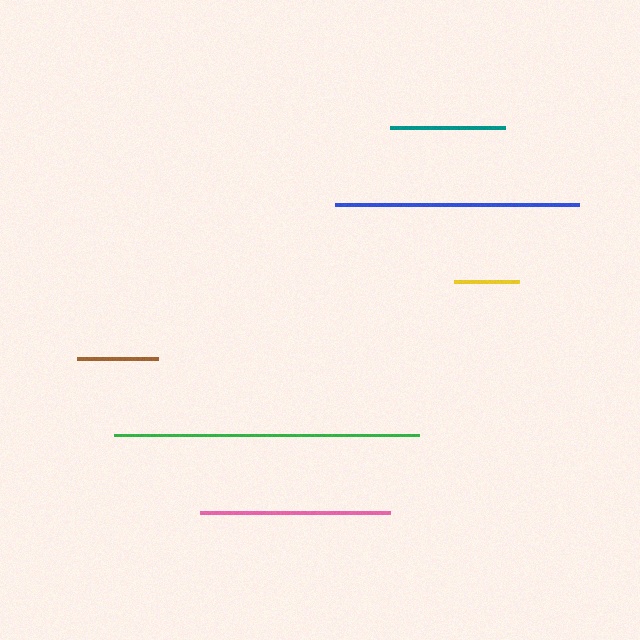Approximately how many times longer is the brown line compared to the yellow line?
The brown line is approximately 1.2 times the length of the yellow line.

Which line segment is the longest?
The green line is the longest at approximately 305 pixels.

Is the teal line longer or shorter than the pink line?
The pink line is longer than the teal line.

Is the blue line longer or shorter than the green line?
The green line is longer than the blue line.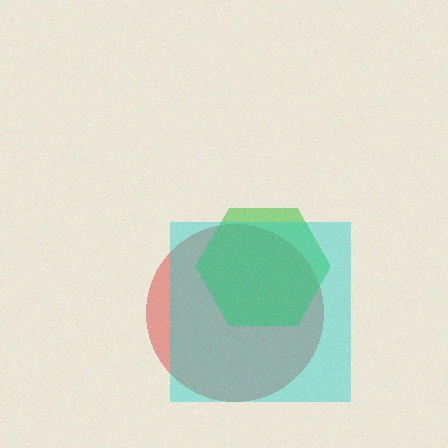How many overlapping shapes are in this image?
There are 3 overlapping shapes in the image.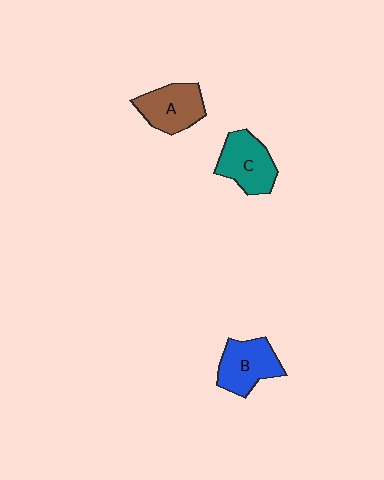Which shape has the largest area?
Shape C (teal).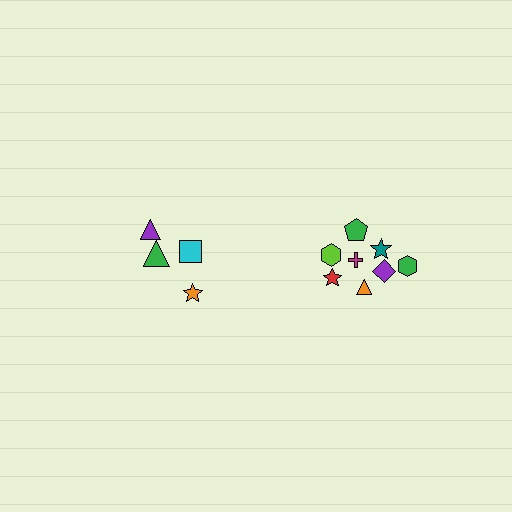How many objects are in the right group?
There are 8 objects.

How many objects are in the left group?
There are 4 objects.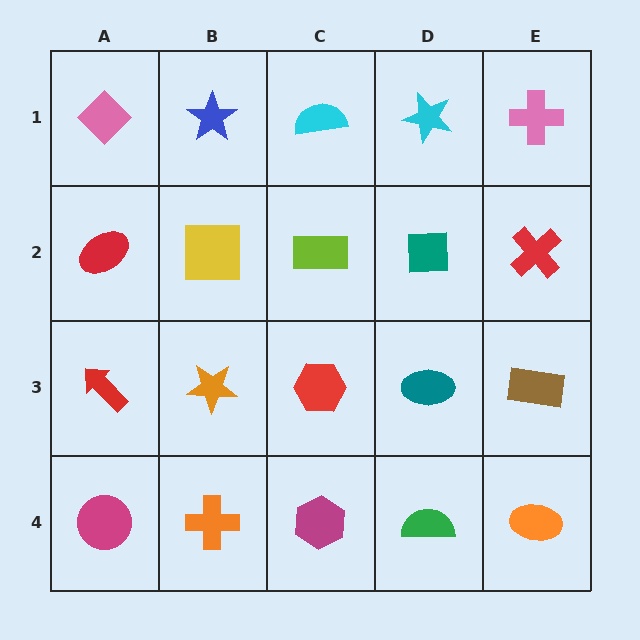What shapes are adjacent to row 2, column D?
A cyan star (row 1, column D), a teal ellipse (row 3, column D), a lime rectangle (row 2, column C), a red cross (row 2, column E).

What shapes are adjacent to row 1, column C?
A lime rectangle (row 2, column C), a blue star (row 1, column B), a cyan star (row 1, column D).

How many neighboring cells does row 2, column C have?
4.